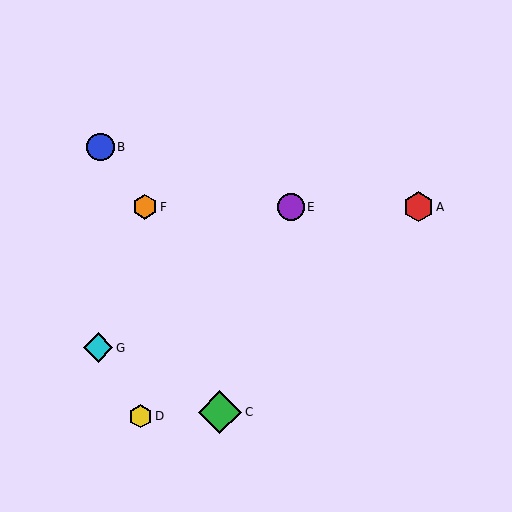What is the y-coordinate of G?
Object G is at y≈348.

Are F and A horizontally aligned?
Yes, both are at y≈207.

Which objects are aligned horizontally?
Objects A, E, F are aligned horizontally.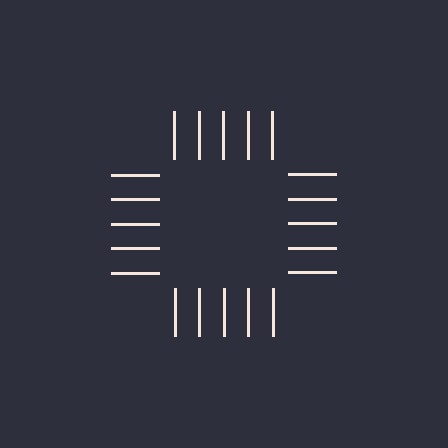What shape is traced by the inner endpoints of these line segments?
An illusory square — the line segments terminate on its edges but no continuous stroke is drawn.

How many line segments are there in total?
20 — 5 along each of the 4 edges.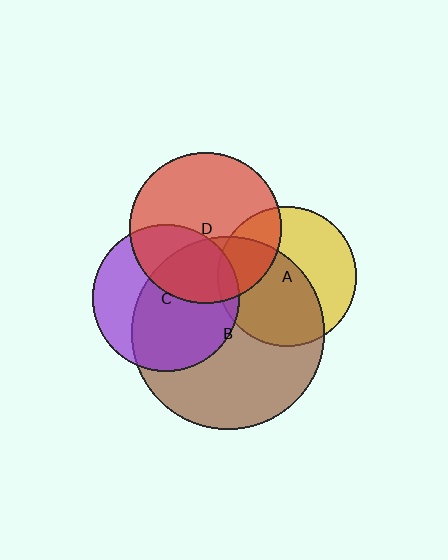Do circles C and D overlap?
Yes.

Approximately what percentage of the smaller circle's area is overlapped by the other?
Approximately 35%.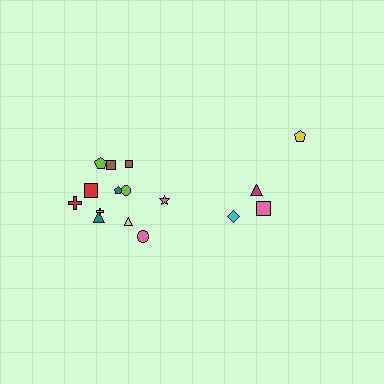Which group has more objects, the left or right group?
The left group.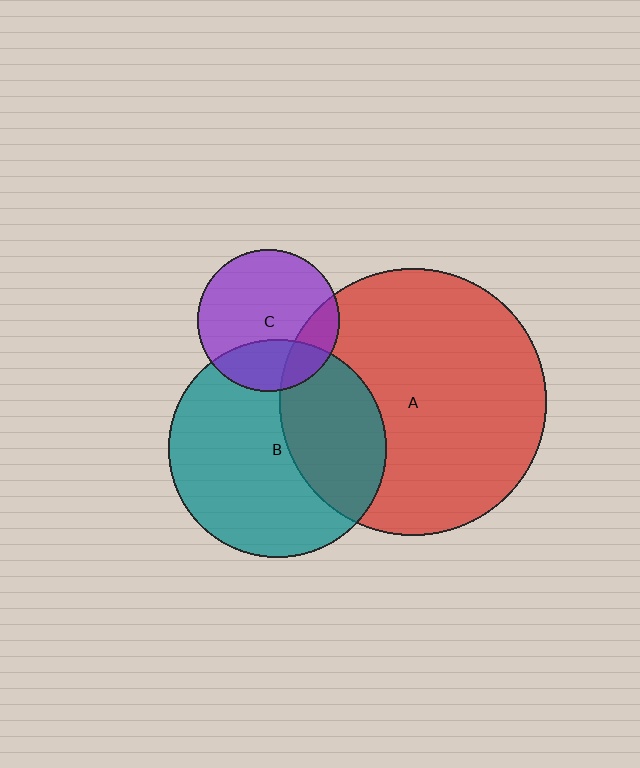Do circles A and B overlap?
Yes.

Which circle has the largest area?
Circle A (red).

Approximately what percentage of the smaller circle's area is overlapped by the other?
Approximately 35%.